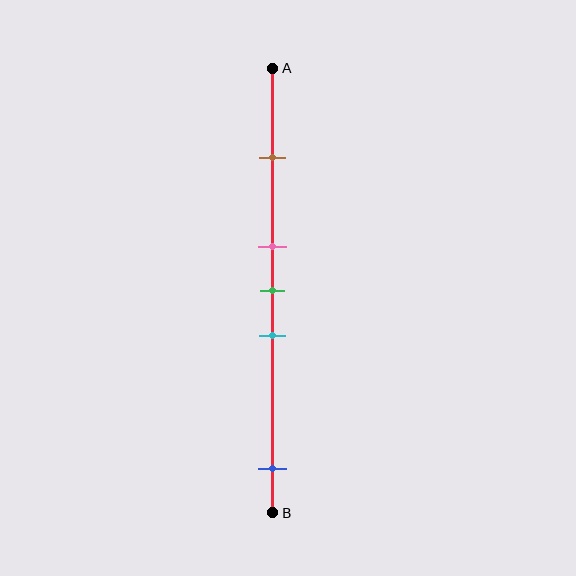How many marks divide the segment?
There are 5 marks dividing the segment.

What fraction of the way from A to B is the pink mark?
The pink mark is approximately 40% (0.4) of the way from A to B.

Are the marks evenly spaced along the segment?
No, the marks are not evenly spaced.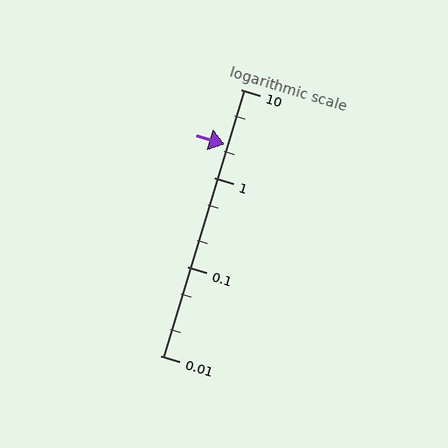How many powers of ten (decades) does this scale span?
The scale spans 3 decades, from 0.01 to 10.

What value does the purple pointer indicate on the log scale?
The pointer indicates approximately 2.4.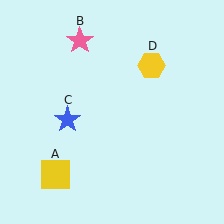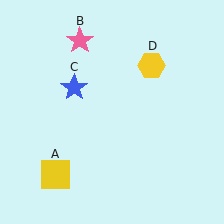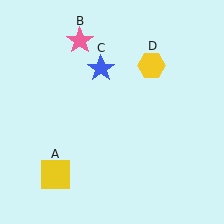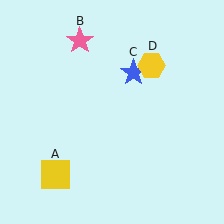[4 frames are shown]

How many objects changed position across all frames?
1 object changed position: blue star (object C).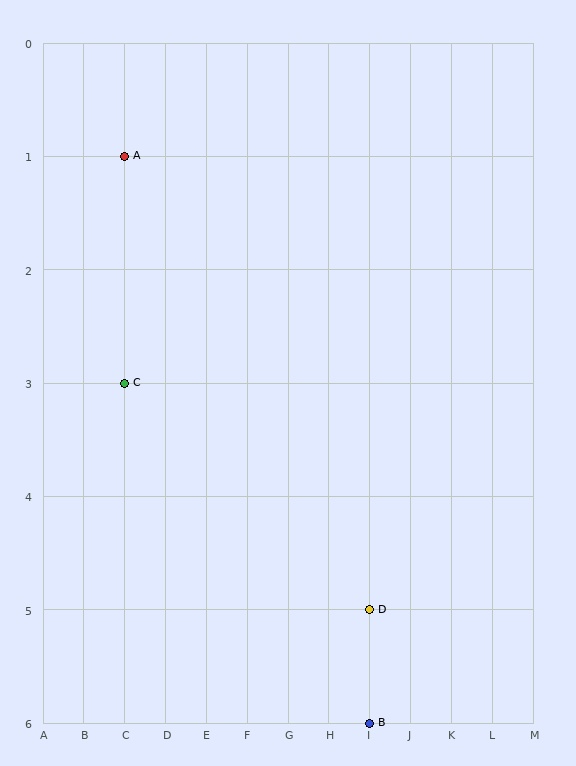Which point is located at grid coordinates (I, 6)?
Point B is at (I, 6).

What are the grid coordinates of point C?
Point C is at grid coordinates (C, 3).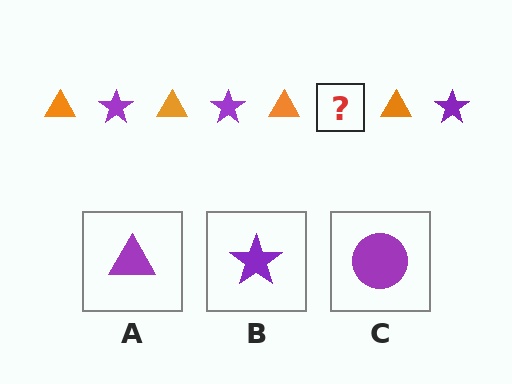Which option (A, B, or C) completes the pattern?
B.